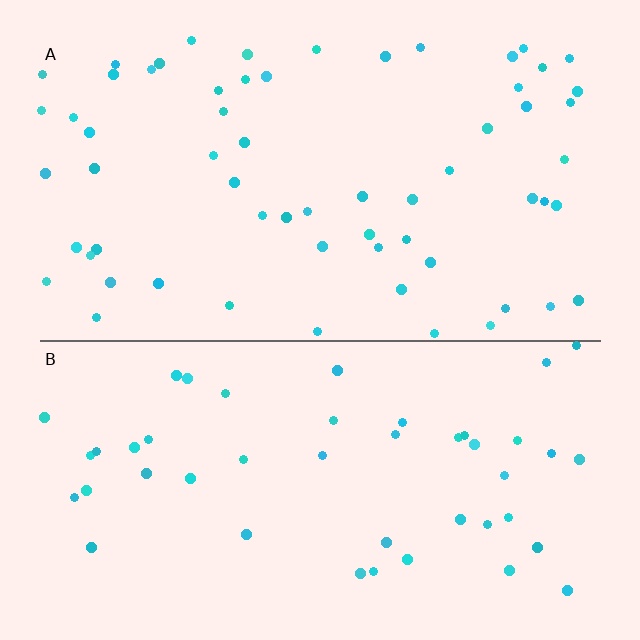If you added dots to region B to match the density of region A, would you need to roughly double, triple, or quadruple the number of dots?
Approximately double.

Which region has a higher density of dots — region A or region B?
A (the top).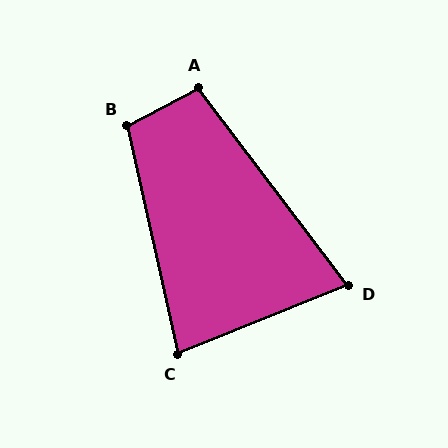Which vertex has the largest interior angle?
B, at approximately 105 degrees.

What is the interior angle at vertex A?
Approximately 99 degrees (obtuse).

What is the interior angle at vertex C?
Approximately 81 degrees (acute).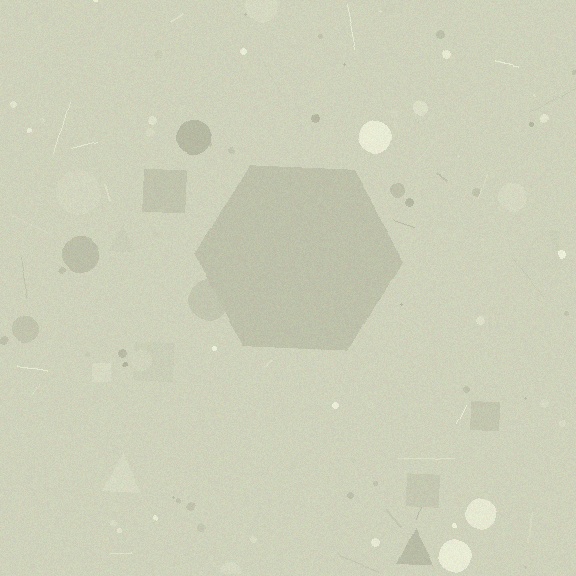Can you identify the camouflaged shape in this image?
The camouflaged shape is a hexagon.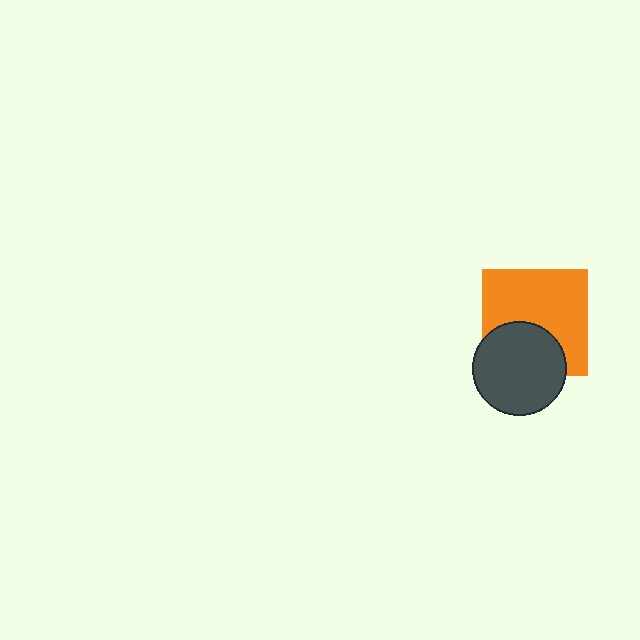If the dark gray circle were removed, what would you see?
You would see the complete orange square.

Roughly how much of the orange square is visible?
About half of it is visible (roughly 65%).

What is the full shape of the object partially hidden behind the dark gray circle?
The partially hidden object is an orange square.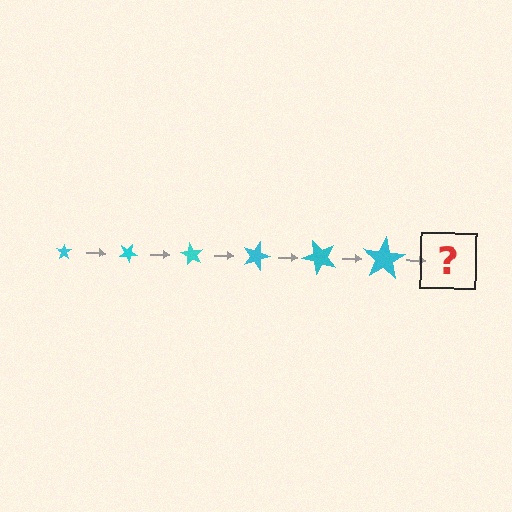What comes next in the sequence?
The next element should be a star, larger than the previous one and rotated 180 degrees from the start.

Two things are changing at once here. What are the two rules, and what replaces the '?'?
The two rules are that the star grows larger each step and it rotates 30 degrees each step. The '?' should be a star, larger than the previous one and rotated 180 degrees from the start.